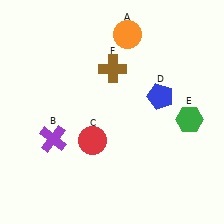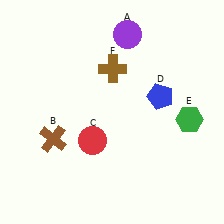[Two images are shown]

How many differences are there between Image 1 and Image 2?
There are 2 differences between the two images.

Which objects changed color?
A changed from orange to purple. B changed from purple to brown.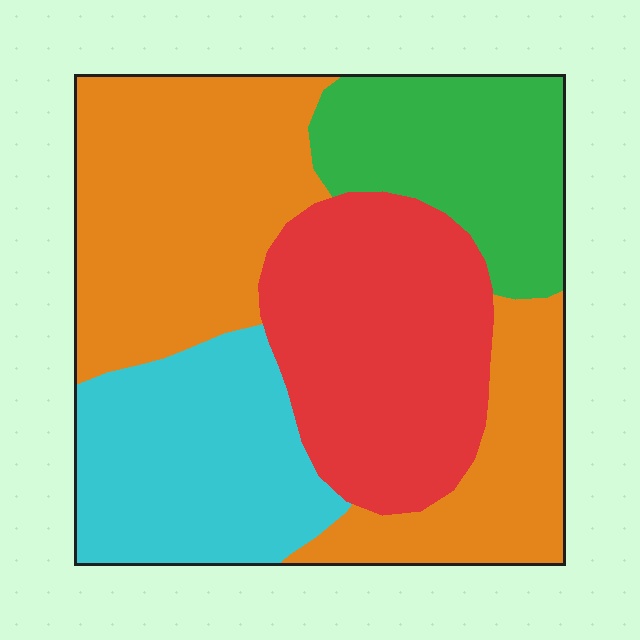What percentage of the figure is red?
Red takes up about one quarter (1/4) of the figure.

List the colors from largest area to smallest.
From largest to smallest: orange, red, cyan, green.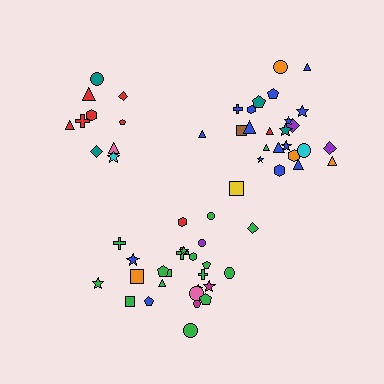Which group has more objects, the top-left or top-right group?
The top-right group.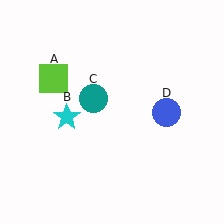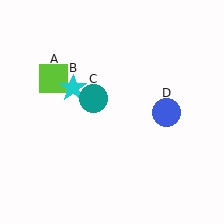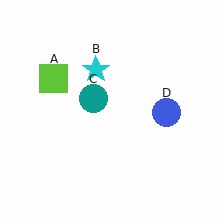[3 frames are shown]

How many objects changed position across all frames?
1 object changed position: cyan star (object B).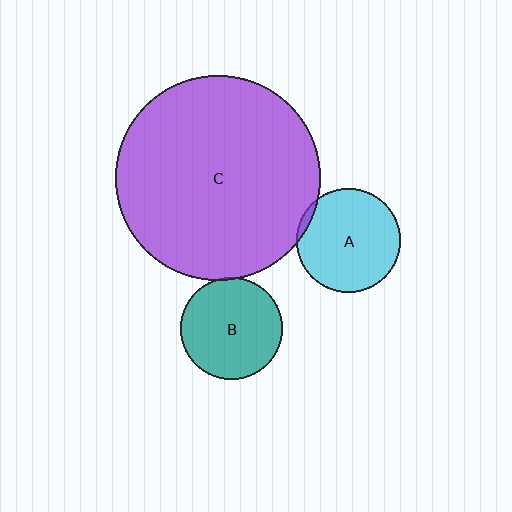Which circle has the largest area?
Circle C (purple).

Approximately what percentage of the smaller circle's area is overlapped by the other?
Approximately 5%.